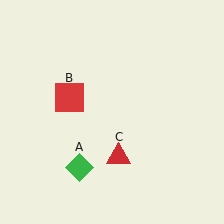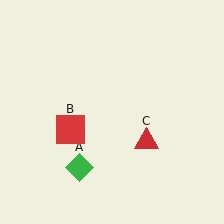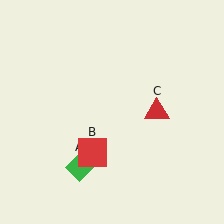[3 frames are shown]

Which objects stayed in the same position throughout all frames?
Green diamond (object A) remained stationary.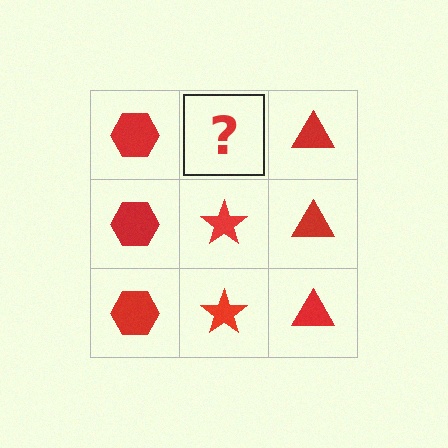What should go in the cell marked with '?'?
The missing cell should contain a red star.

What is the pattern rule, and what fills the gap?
The rule is that each column has a consistent shape. The gap should be filled with a red star.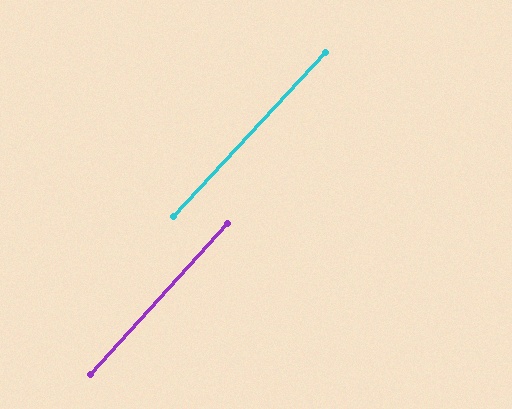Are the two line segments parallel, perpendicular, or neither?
Parallel — their directions differ by only 0.6°.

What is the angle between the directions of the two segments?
Approximately 1 degree.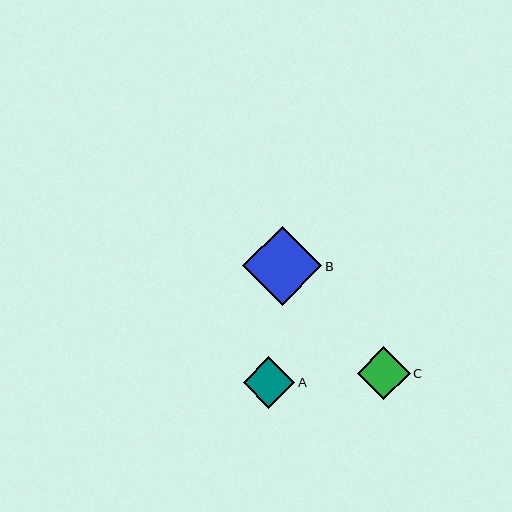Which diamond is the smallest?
Diamond A is the smallest with a size of approximately 52 pixels.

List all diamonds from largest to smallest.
From largest to smallest: B, C, A.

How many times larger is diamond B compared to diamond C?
Diamond B is approximately 1.5 times the size of diamond C.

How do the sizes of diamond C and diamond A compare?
Diamond C and diamond A are approximately the same size.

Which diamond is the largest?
Diamond B is the largest with a size of approximately 79 pixels.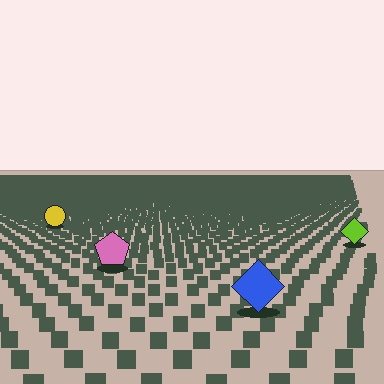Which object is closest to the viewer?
The blue diamond is closest. The texture marks near it are larger and more spread out.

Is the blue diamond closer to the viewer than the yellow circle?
Yes. The blue diamond is closer — you can tell from the texture gradient: the ground texture is coarser near it.